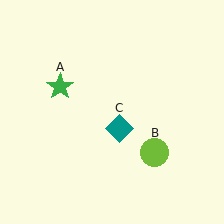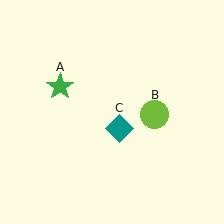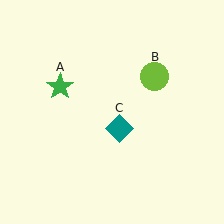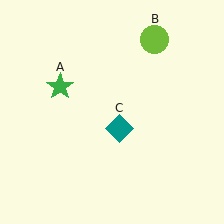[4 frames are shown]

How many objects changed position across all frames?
1 object changed position: lime circle (object B).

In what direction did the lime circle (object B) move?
The lime circle (object B) moved up.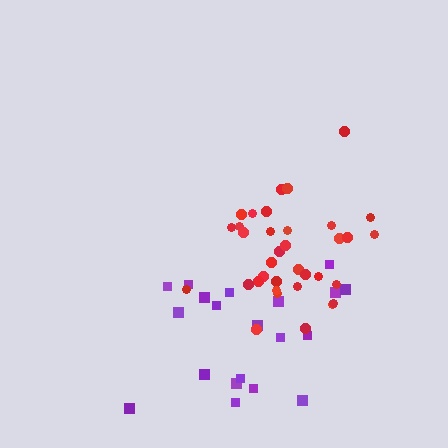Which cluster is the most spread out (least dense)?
Purple.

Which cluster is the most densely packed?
Red.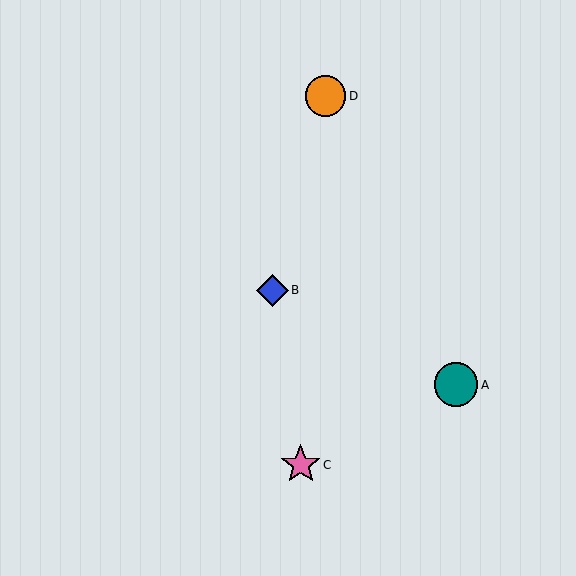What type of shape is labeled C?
Shape C is a pink star.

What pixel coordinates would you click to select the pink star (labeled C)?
Click at (301, 465) to select the pink star C.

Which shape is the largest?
The teal circle (labeled A) is the largest.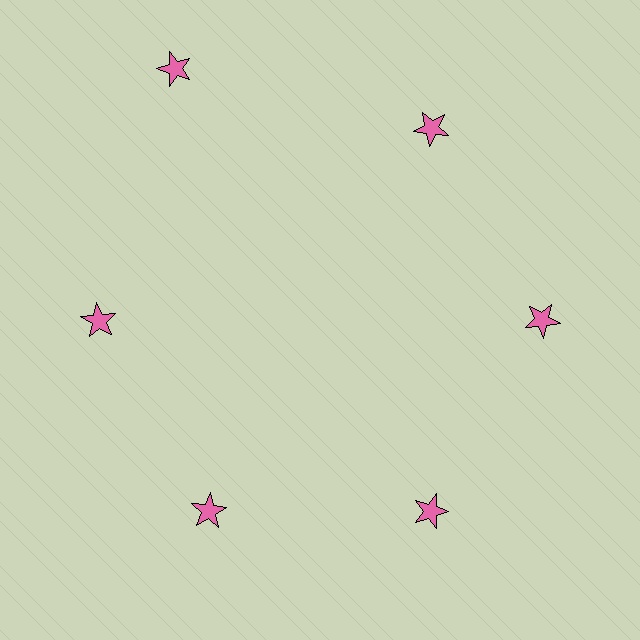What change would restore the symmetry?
The symmetry would be restored by moving it inward, back onto the ring so that all 6 stars sit at equal angles and equal distance from the center.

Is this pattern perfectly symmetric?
No. The 6 pink stars are arranged in a ring, but one element near the 11 o'clock position is pushed outward from the center, breaking the 6-fold rotational symmetry.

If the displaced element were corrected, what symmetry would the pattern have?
It would have 6-fold rotational symmetry — the pattern would map onto itself every 60 degrees.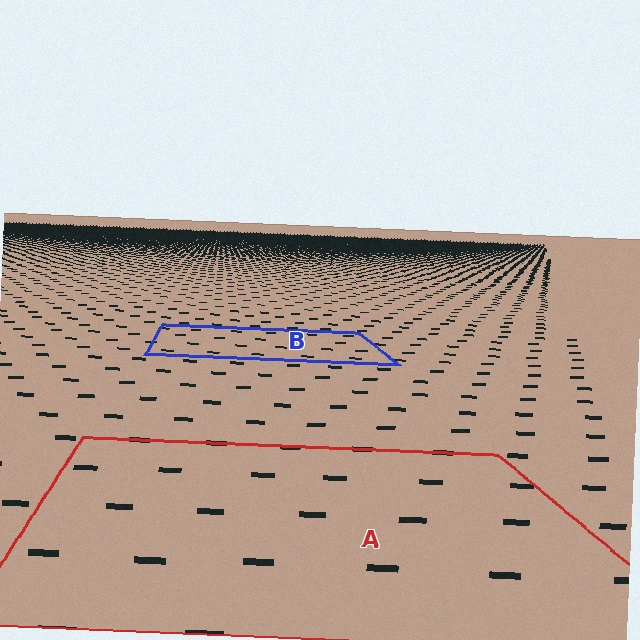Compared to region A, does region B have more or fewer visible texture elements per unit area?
Region B has more texture elements per unit area — they are packed more densely because it is farther away.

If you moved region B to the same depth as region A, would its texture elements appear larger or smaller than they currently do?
They would appear larger. At a closer depth, the same texture elements are projected at a bigger on-screen size.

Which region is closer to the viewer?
Region A is closer. The texture elements there are larger and more spread out.